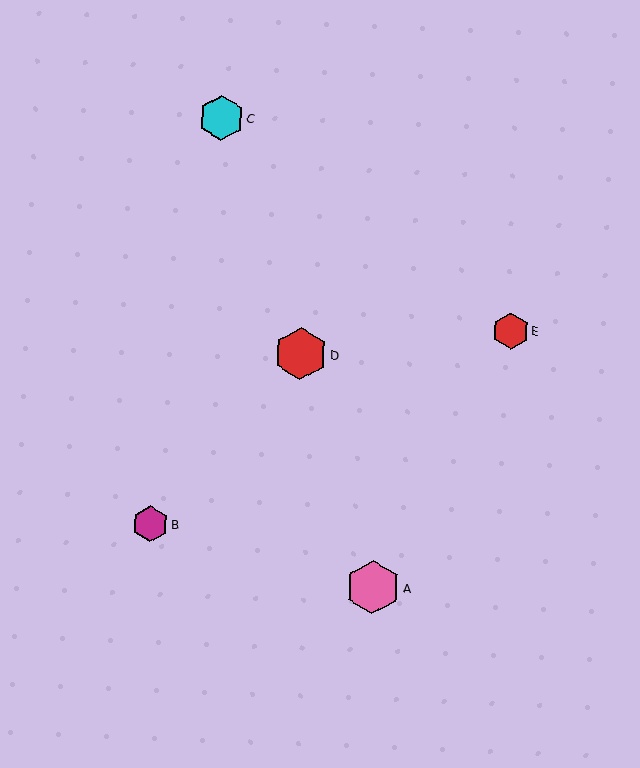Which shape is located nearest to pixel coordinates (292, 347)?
The red hexagon (labeled D) at (301, 354) is nearest to that location.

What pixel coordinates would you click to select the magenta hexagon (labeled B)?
Click at (150, 524) to select the magenta hexagon B.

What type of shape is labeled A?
Shape A is a pink hexagon.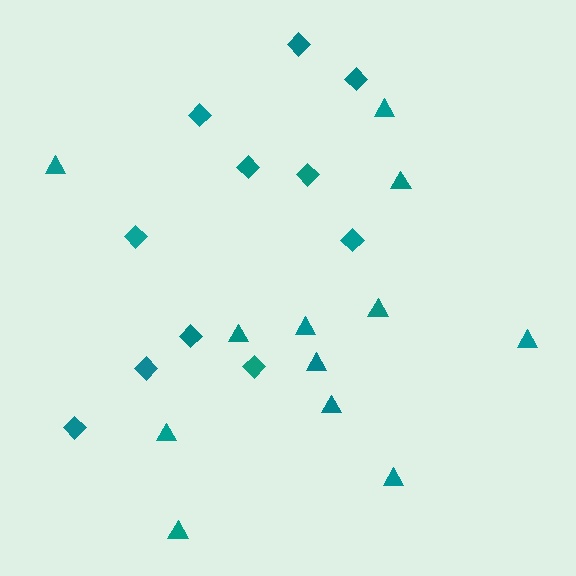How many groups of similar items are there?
There are 2 groups: one group of triangles (12) and one group of diamonds (11).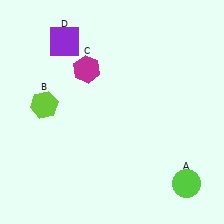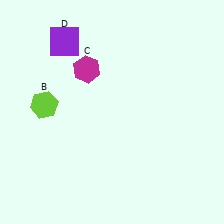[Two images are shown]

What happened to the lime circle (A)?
The lime circle (A) was removed in Image 2. It was in the bottom-right area of Image 1.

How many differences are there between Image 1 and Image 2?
There is 1 difference between the two images.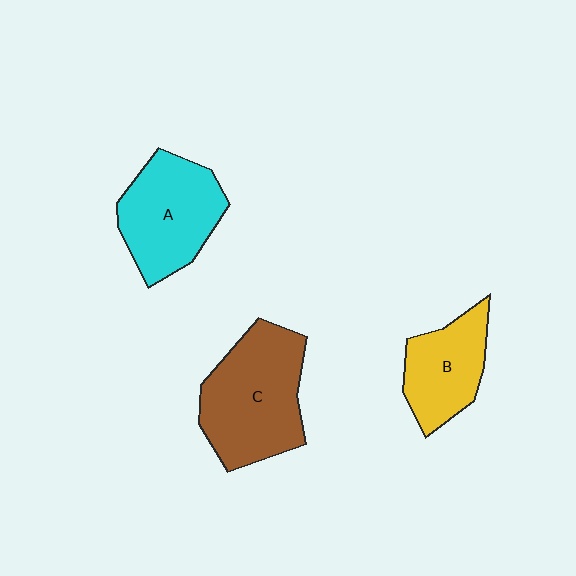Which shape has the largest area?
Shape C (brown).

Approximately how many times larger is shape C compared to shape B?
Approximately 1.6 times.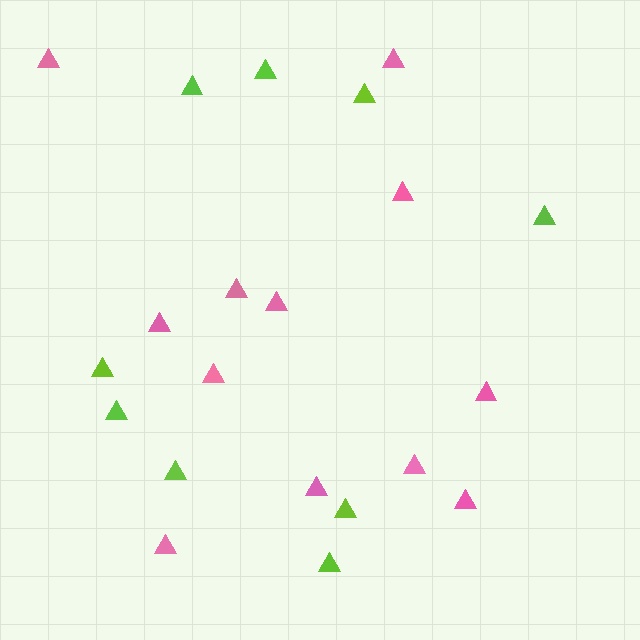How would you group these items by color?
There are 2 groups: one group of lime triangles (9) and one group of pink triangles (12).